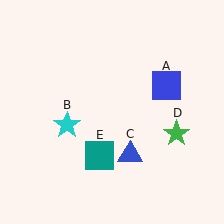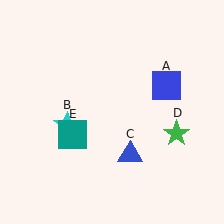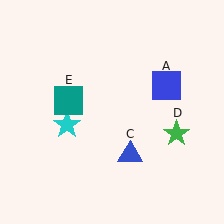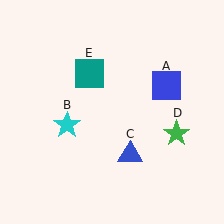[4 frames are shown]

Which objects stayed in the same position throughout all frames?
Blue square (object A) and cyan star (object B) and blue triangle (object C) and green star (object D) remained stationary.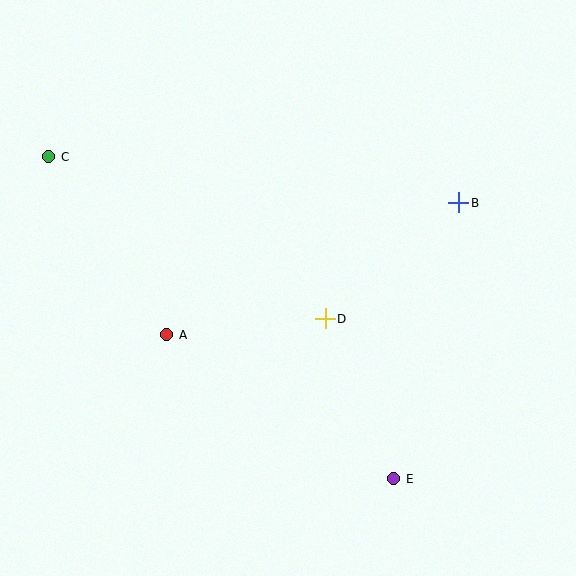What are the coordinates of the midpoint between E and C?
The midpoint between E and C is at (221, 318).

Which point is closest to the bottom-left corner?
Point A is closest to the bottom-left corner.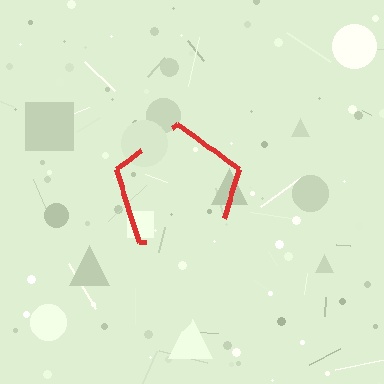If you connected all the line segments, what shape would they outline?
They would outline a pentagon.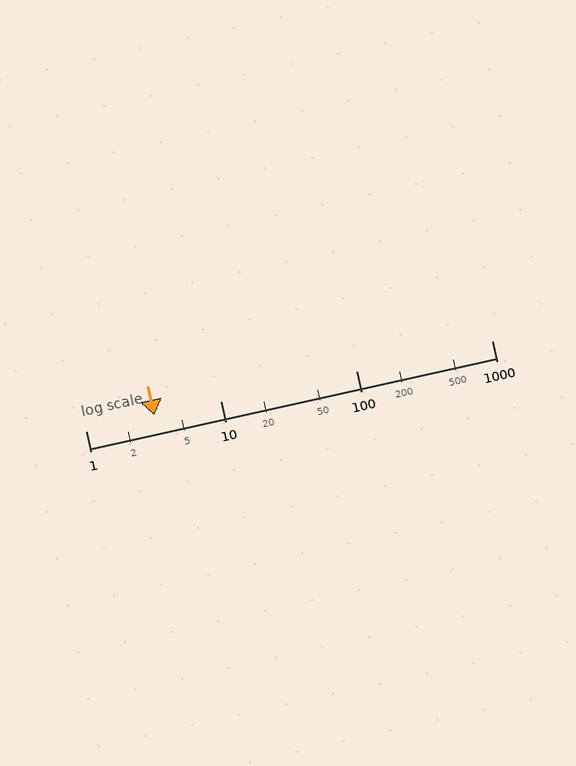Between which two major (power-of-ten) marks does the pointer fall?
The pointer is between 1 and 10.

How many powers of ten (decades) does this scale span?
The scale spans 3 decades, from 1 to 1000.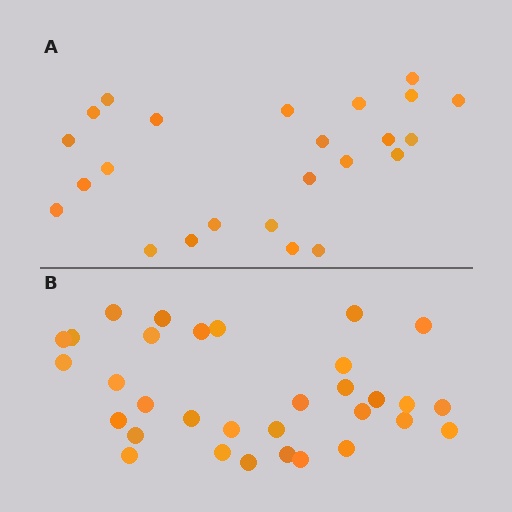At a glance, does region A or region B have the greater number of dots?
Region B (the bottom region) has more dots.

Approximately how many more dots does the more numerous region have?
Region B has roughly 8 or so more dots than region A.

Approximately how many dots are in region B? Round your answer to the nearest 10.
About 30 dots. (The exact count is 32, which rounds to 30.)